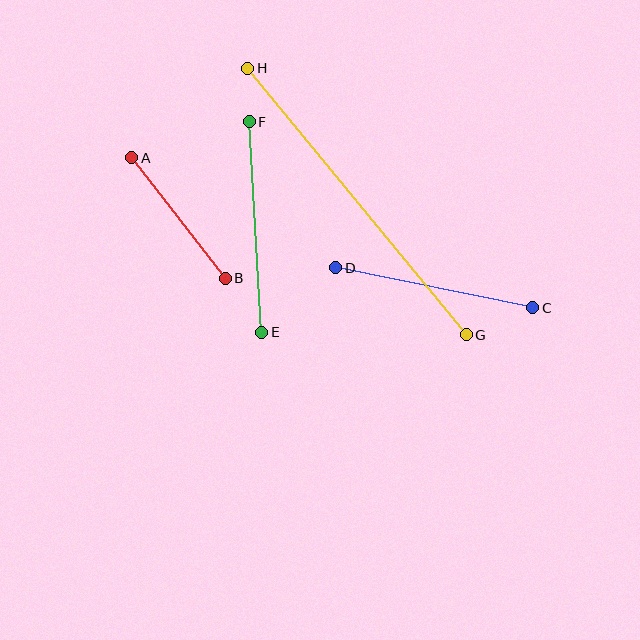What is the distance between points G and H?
The distance is approximately 345 pixels.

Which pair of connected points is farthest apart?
Points G and H are farthest apart.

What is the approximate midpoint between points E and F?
The midpoint is at approximately (256, 227) pixels.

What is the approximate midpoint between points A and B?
The midpoint is at approximately (178, 218) pixels.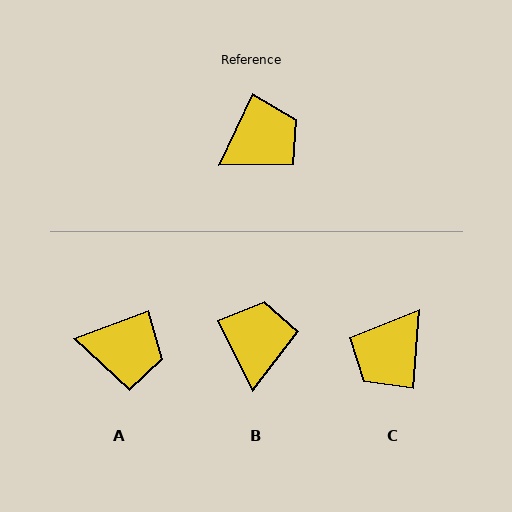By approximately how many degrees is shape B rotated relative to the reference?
Approximately 52 degrees counter-clockwise.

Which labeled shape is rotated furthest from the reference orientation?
C, about 159 degrees away.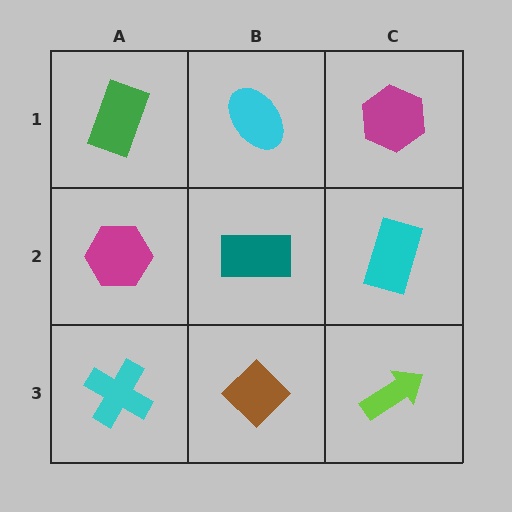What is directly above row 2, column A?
A green rectangle.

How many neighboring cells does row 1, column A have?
2.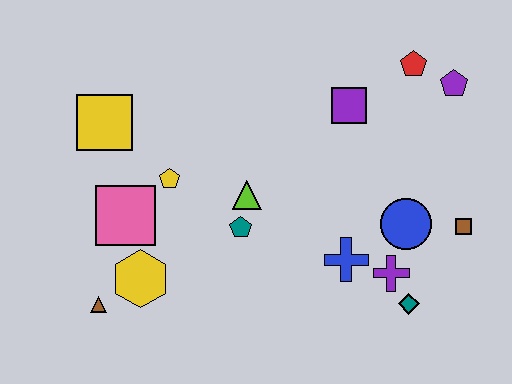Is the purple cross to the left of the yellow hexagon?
No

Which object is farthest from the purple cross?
The yellow square is farthest from the purple cross.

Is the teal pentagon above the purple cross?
Yes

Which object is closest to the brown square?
The blue circle is closest to the brown square.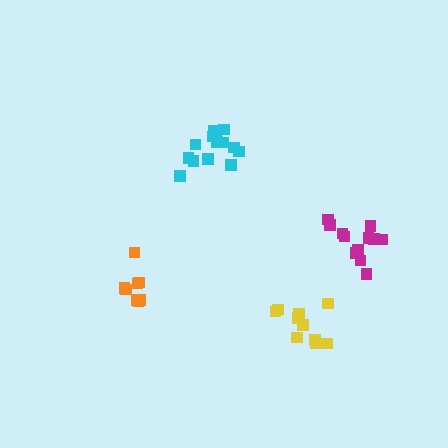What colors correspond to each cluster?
The clusters are colored: yellow, orange, cyan, magenta.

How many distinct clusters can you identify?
There are 4 distinct clusters.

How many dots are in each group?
Group 1: 10 dots, Group 2: 8 dots, Group 3: 14 dots, Group 4: 12 dots (44 total).